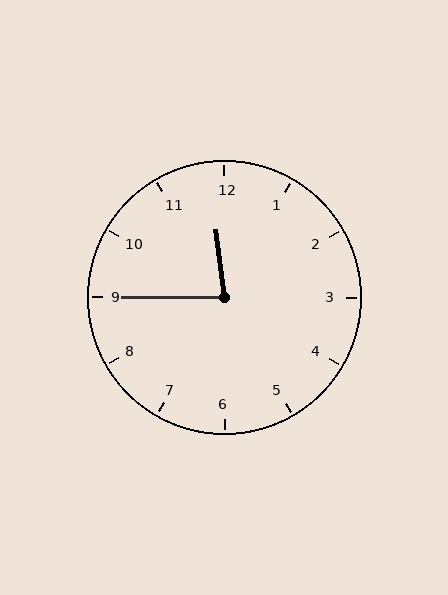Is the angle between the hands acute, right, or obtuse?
It is acute.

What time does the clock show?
11:45.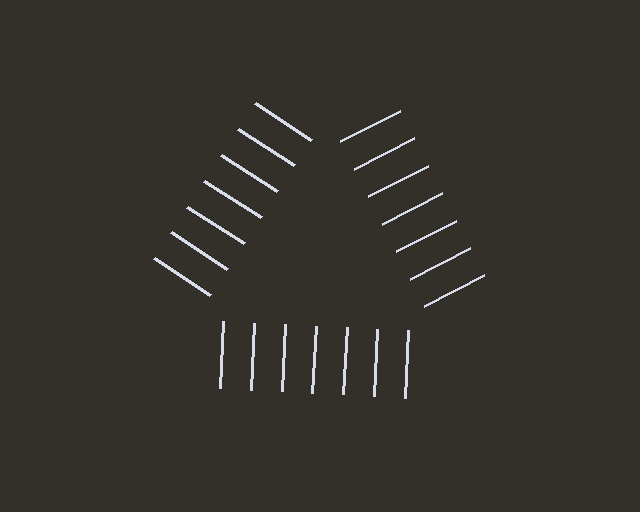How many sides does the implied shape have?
3 sides — the line-ends trace a triangle.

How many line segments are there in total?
21 — 7 along each of the 3 edges.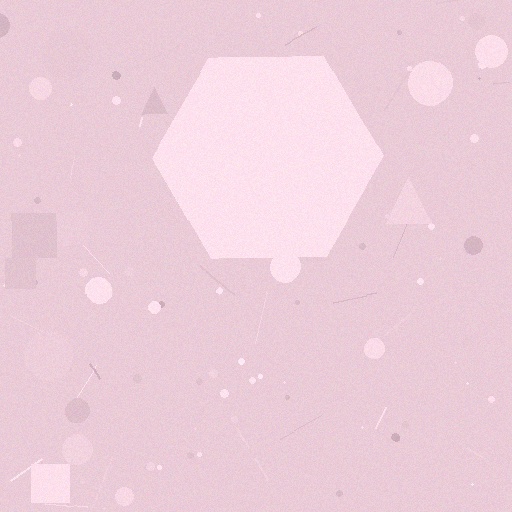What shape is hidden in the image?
A hexagon is hidden in the image.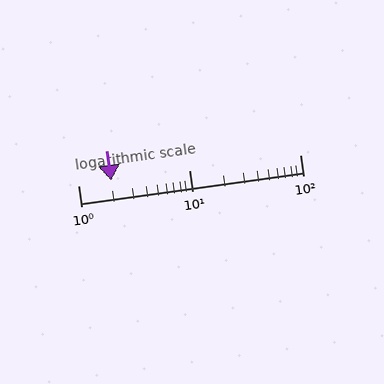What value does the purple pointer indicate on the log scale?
The pointer indicates approximately 2.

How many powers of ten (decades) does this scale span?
The scale spans 2 decades, from 1 to 100.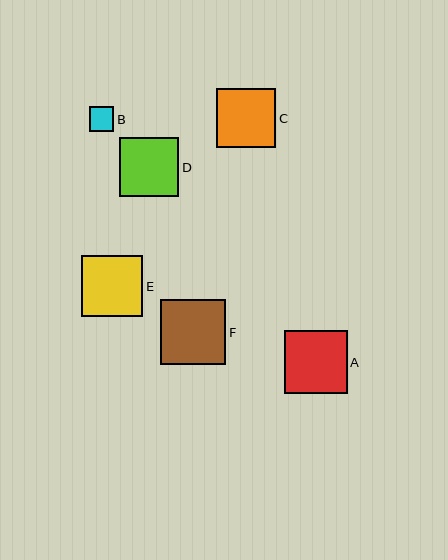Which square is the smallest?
Square B is the smallest with a size of approximately 25 pixels.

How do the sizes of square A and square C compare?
Square A and square C are approximately the same size.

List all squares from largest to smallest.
From largest to smallest: F, A, E, C, D, B.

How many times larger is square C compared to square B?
Square C is approximately 2.4 times the size of square B.